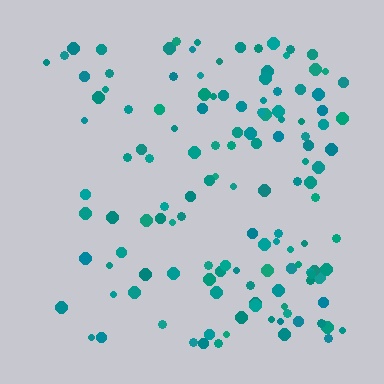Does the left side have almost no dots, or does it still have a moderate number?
Still a moderate number, just noticeably fewer than the right.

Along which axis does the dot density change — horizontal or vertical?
Horizontal.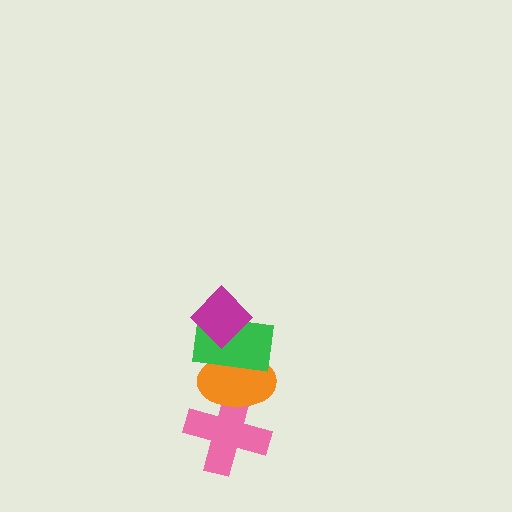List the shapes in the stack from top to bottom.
From top to bottom: the magenta diamond, the green rectangle, the orange ellipse, the pink cross.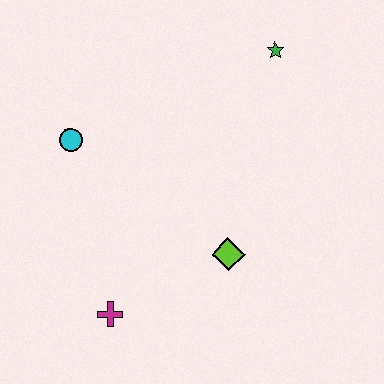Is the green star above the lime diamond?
Yes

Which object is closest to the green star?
The lime diamond is closest to the green star.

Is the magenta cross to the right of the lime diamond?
No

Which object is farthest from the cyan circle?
The green star is farthest from the cyan circle.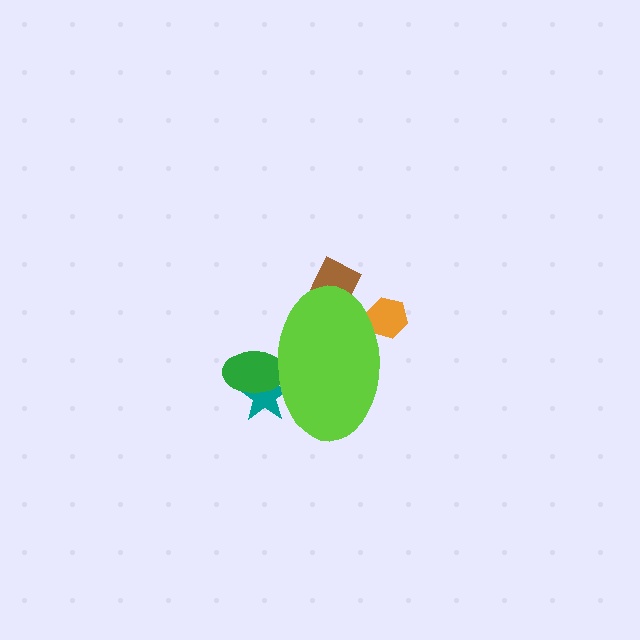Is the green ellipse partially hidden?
Yes, the green ellipse is partially hidden behind the lime ellipse.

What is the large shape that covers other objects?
A lime ellipse.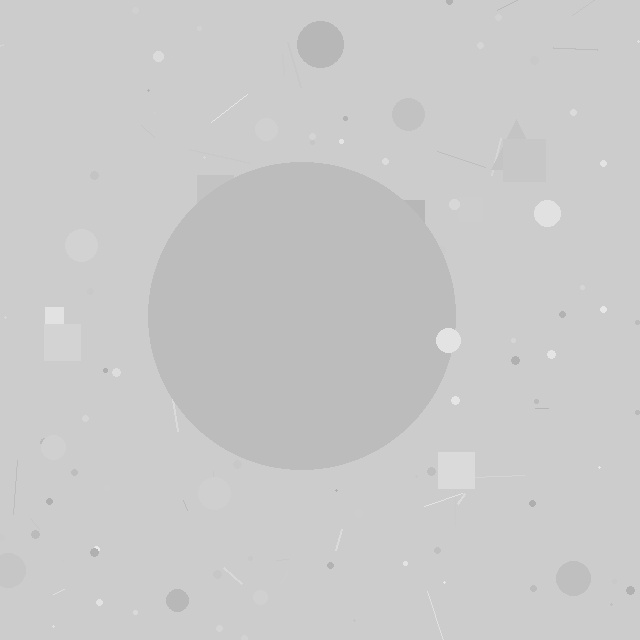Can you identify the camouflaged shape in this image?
The camouflaged shape is a circle.